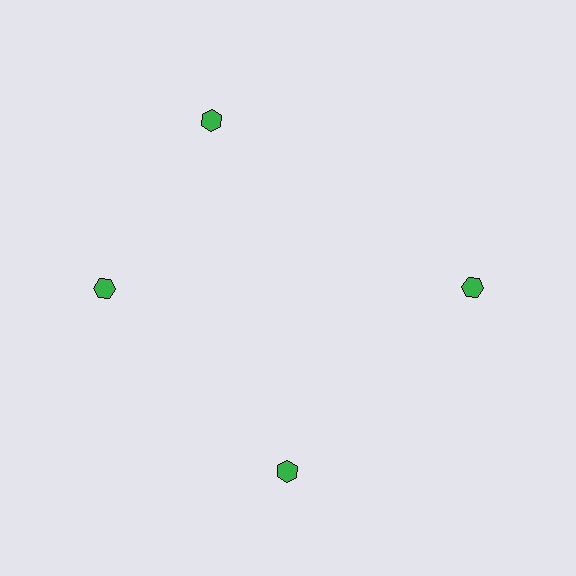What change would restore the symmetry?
The symmetry would be restored by rotating it back into even spacing with its neighbors so that all 4 hexagons sit at equal angles and equal distance from the center.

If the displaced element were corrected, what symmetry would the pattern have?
It would have 4-fold rotational symmetry — the pattern would map onto itself every 90 degrees.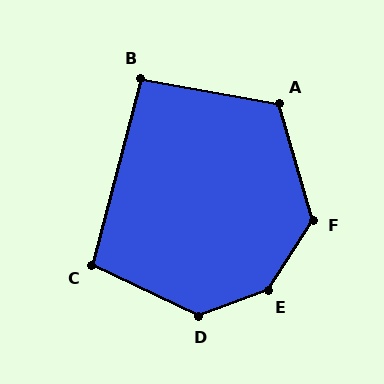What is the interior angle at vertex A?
Approximately 116 degrees (obtuse).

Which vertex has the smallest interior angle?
B, at approximately 94 degrees.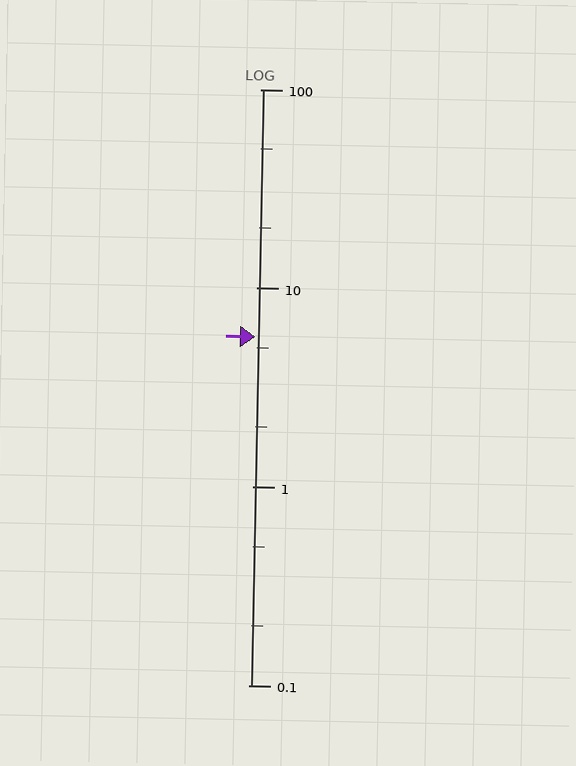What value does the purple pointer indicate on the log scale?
The pointer indicates approximately 5.7.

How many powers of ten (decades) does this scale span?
The scale spans 3 decades, from 0.1 to 100.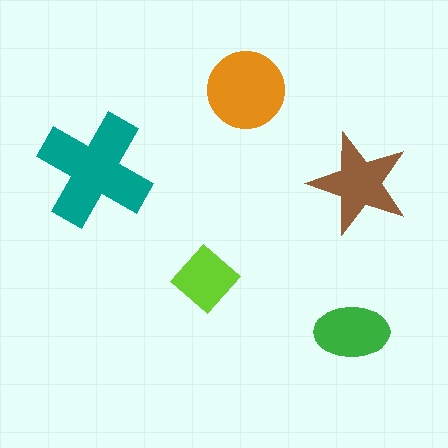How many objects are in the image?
There are 5 objects in the image.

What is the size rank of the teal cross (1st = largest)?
1st.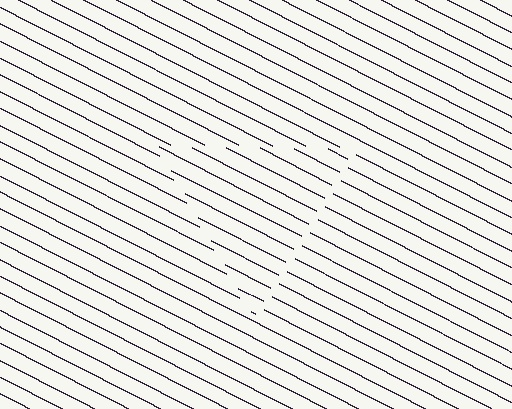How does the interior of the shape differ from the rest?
The interior of the shape contains the same grating, shifted by half a period — the contour is defined by the phase discontinuity where line-ends from the inner and outer gratings abut.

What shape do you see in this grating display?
An illusory triangle. The interior of the shape contains the same grating, shifted by half a period — the contour is defined by the phase discontinuity where line-ends from the inner and outer gratings abut.